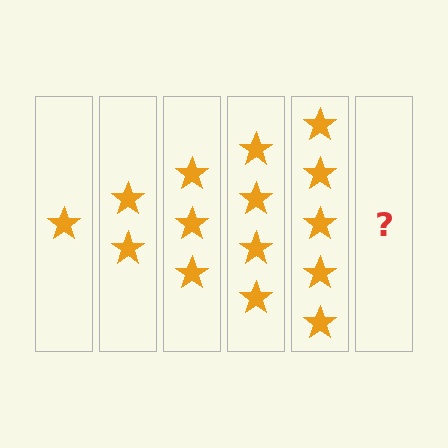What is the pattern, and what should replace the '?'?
The pattern is that each step adds one more star. The '?' should be 6 stars.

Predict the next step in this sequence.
The next step is 6 stars.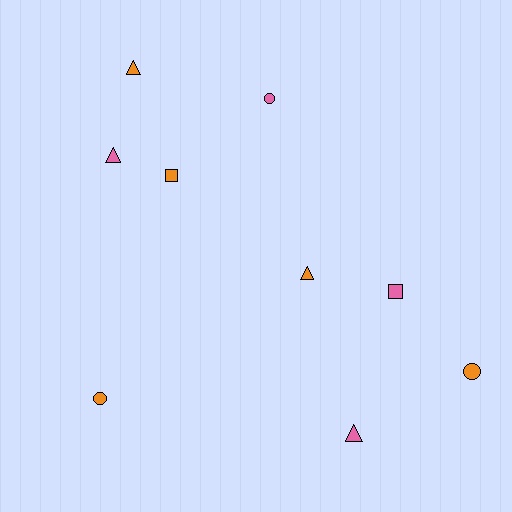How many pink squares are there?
There is 1 pink square.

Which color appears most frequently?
Orange, with 5 objects.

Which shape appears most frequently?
Triangle, with 4 objects.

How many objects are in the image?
There are 9 objects.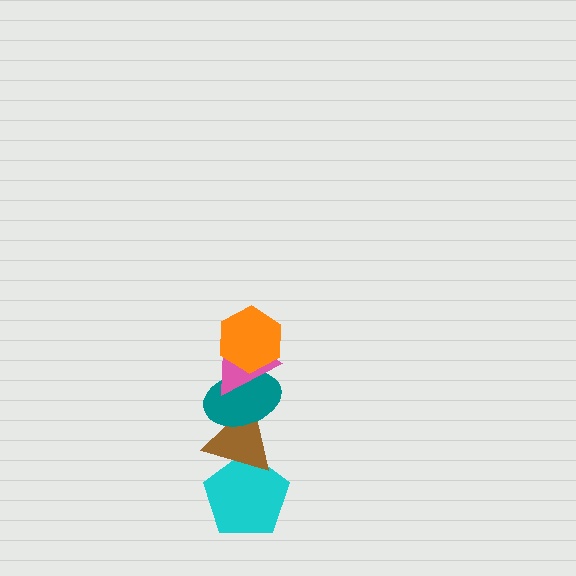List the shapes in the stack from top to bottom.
From top to bottom: the orange hexagon, the pink triangle, the teal ellipse, the brown triangle, the cyan pentagon.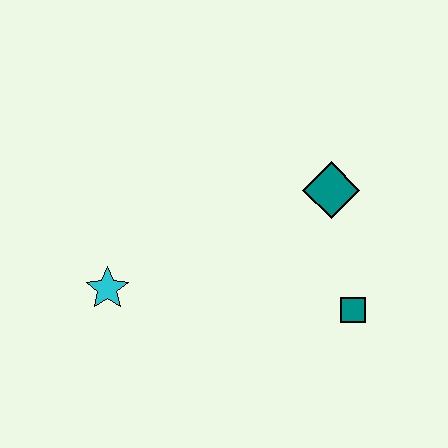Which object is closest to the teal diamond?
The teal square is closest to the teal diamond.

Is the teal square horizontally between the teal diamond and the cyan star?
No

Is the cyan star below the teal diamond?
Yes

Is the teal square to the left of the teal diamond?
No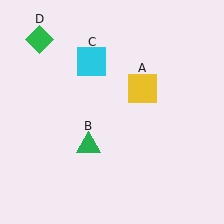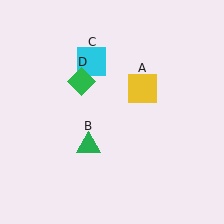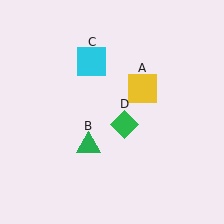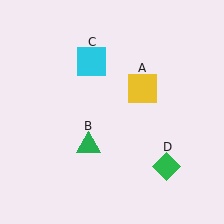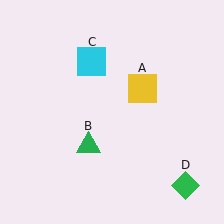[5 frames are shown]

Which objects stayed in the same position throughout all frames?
Yellow square (object A) and green triangle (object B) and cyan square (object C) remained stationary.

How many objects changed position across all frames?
1 object changed position: green diamond (object D).